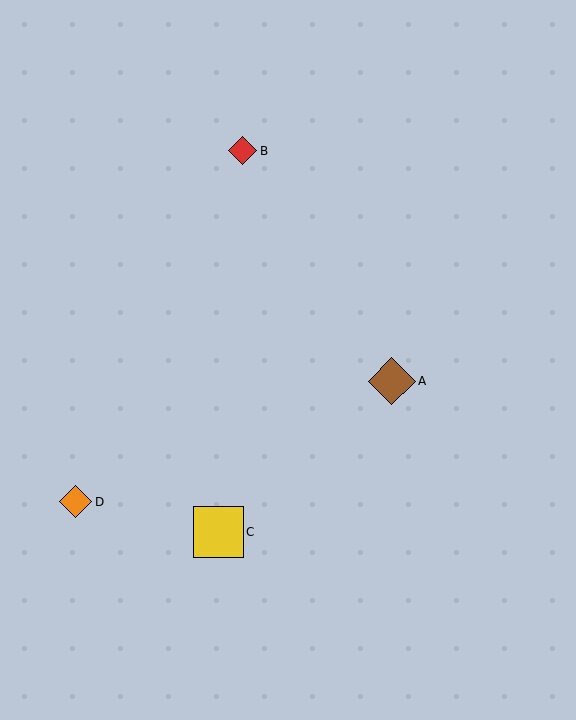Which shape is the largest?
The yellow square (labeled C) is the largest.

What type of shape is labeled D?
Shape D is an orange diamond.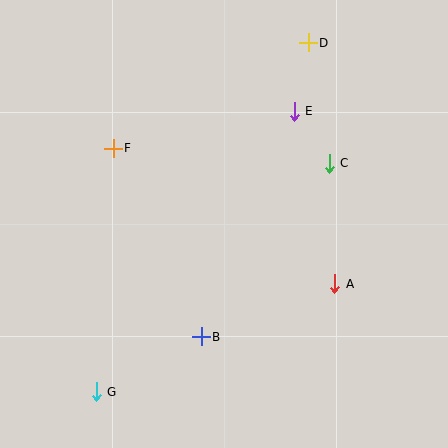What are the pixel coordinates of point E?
Point E is at (294, 111).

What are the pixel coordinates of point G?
Point G is at (96, 392).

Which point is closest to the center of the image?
Point B at (201, 337) is closest to the center.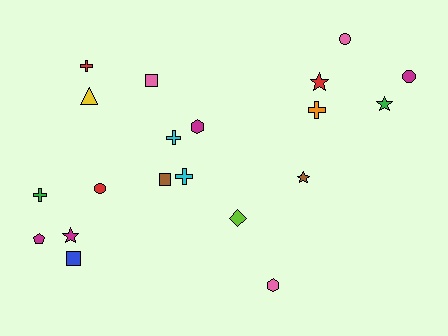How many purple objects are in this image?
There are no purple objects.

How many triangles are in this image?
There is 1 triangle.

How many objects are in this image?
There are 20 objects.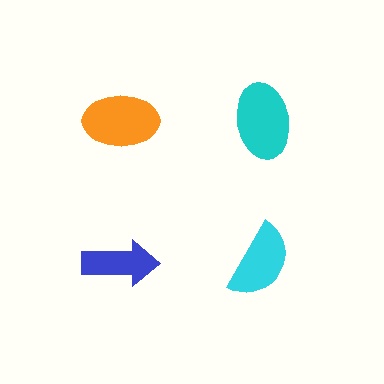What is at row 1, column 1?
An orange ellipse.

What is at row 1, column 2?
A cyan ellipse.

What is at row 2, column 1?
A blue arrow.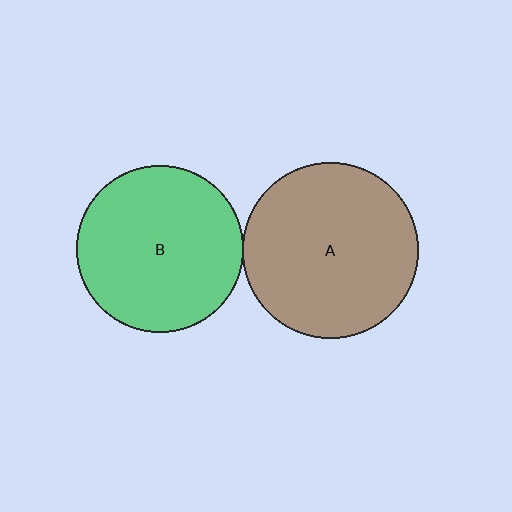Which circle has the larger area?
Circle A (brown).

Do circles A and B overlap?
Yes.